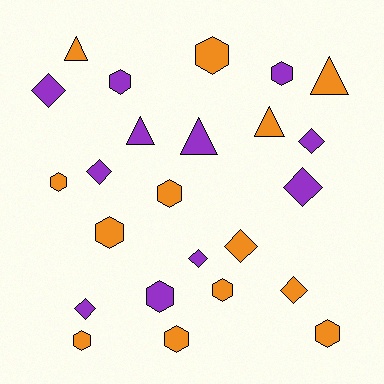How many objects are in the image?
There are 24 objects.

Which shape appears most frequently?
Hexagon, with 11 objects.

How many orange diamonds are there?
There are 2 orange diamonds.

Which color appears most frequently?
Orange, with 13 objects.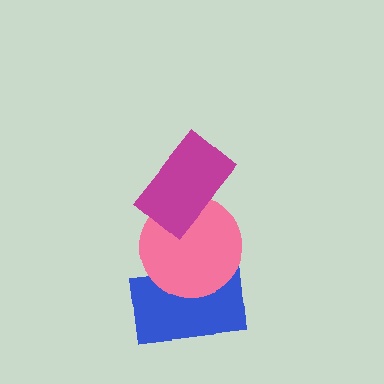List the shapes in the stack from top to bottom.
From top to bottom: the magenta rectangle, the pink circle, the blue rectangle.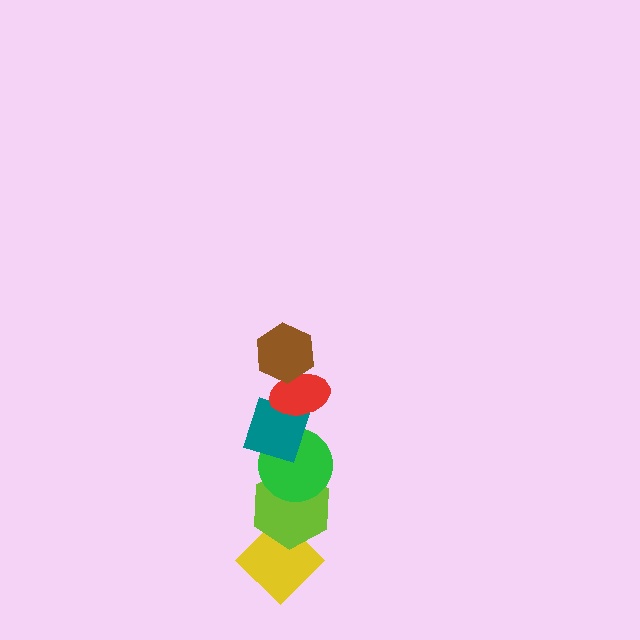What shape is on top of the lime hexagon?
The green circle is on top of the lime hexagon.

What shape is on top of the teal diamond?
The red ellipse is on top of the teal diamond.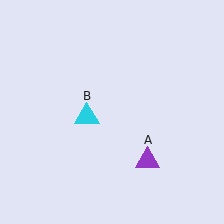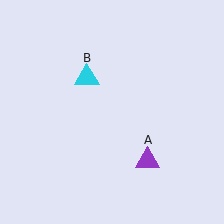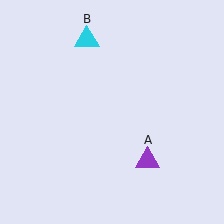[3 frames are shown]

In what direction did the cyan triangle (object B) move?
The cyan triangle (object B) moved up.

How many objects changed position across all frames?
1 object changed position: cyan triangle (object B).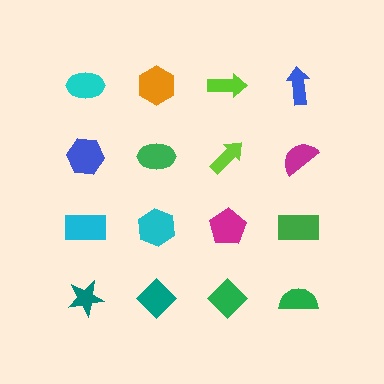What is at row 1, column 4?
A blue arrow.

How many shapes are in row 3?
4 shapes.